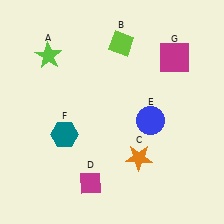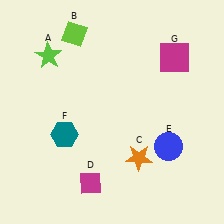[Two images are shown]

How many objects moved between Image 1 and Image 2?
2 objects moved between the two images.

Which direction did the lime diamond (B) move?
The lime diamond (B) moved left.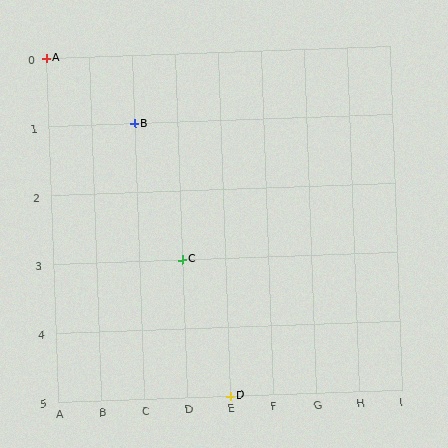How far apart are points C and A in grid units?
Points C and A are 3 columns and 3 rows apart (about 4.2 grid units diagonally).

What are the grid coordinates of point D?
Point D is at grid coordinates (E, 5).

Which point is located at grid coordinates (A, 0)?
Point A is at (A, 0).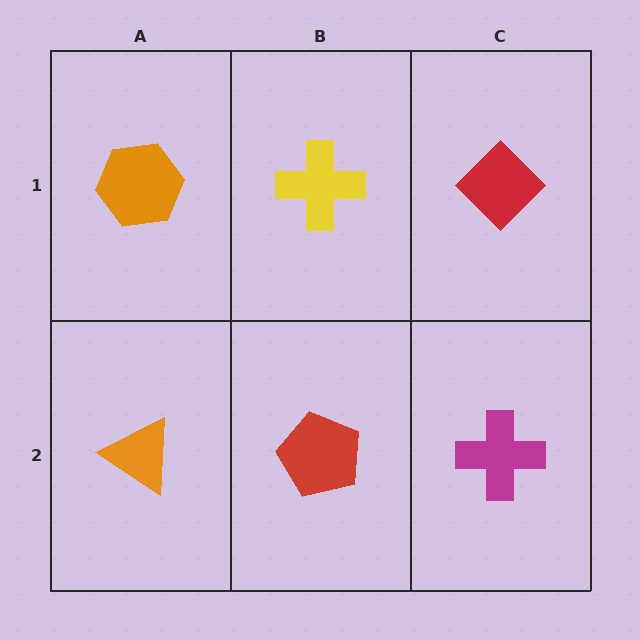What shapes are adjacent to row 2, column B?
A yellow cross (row 1, column B), an orange triangle (row 2, column A), a magenta cross (row 2, column C).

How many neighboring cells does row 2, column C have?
2.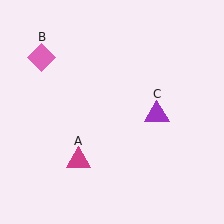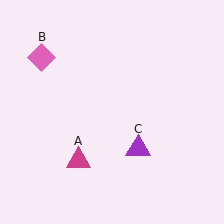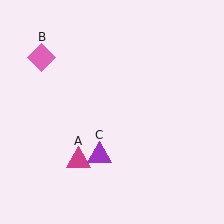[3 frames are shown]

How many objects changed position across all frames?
1 object changed position: purple triangle (object C).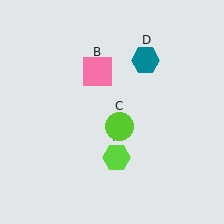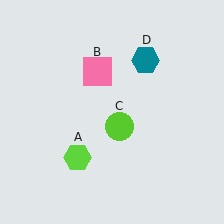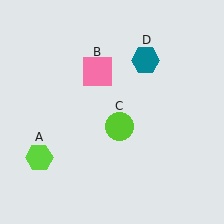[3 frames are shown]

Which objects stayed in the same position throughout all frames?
Pink square (object B) and lime circle (object C) and teal hexagon (object D) remained stationary.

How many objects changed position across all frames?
1 object changed position: lime hexagon (object A).